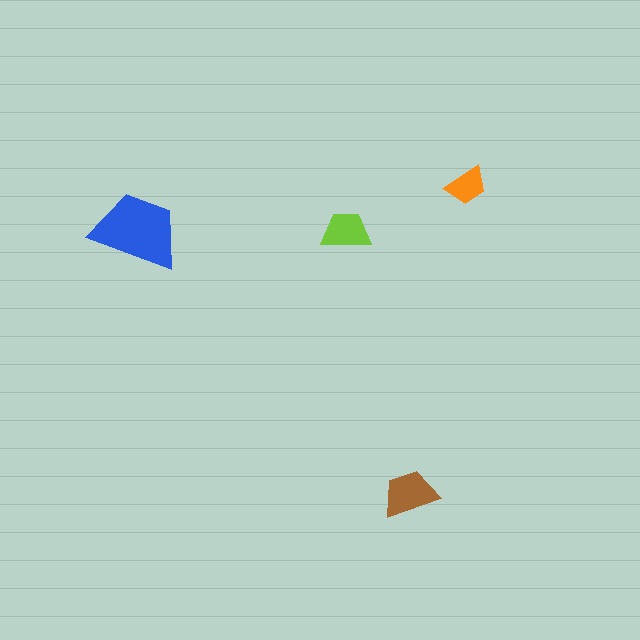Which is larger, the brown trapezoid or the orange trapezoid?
The brown one.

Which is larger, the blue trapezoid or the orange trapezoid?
The blue one.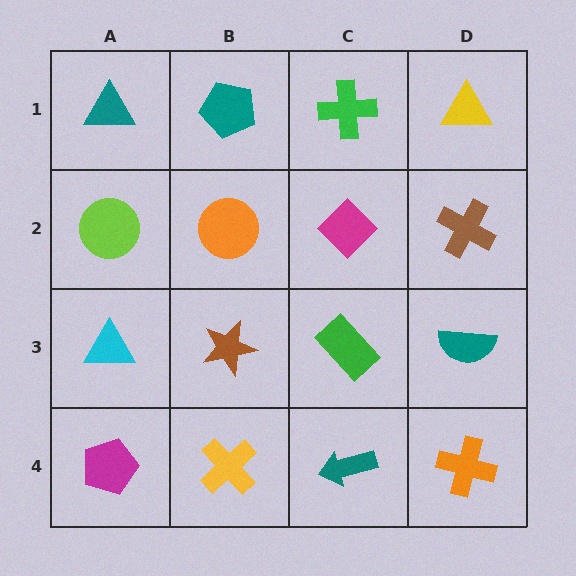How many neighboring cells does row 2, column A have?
3.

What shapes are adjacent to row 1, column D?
A brown cross (row 2, column D), a green cross (row 1, column C).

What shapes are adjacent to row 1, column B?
An orange circle (row 2, column B), a teal triangle (row 1, column A), a green cross (row 1, column C).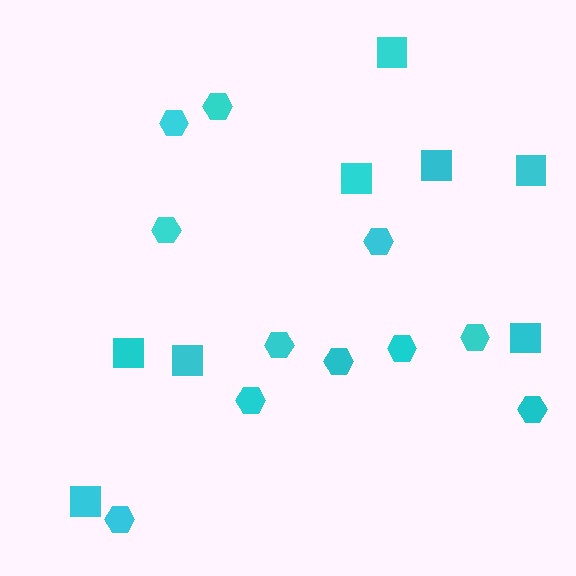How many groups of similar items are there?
There are 2 groups: one group of hexagons (11) and one group of squares (8).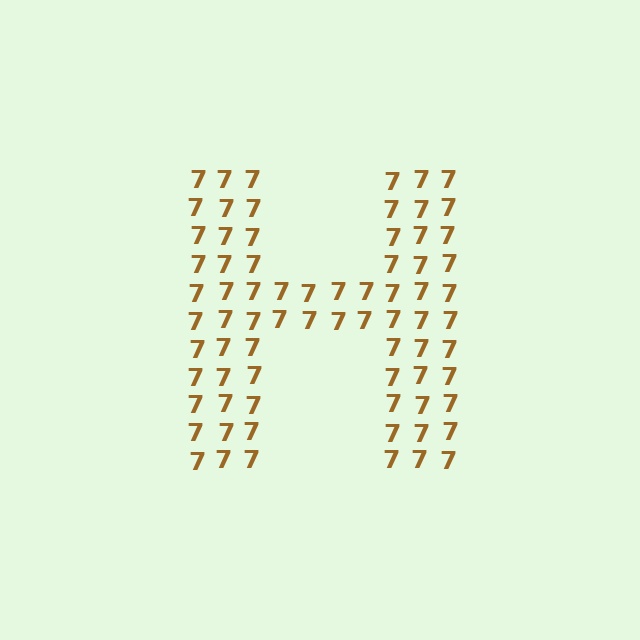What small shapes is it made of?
It is made of small digit 7's.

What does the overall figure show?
The overall figure shows the letter H.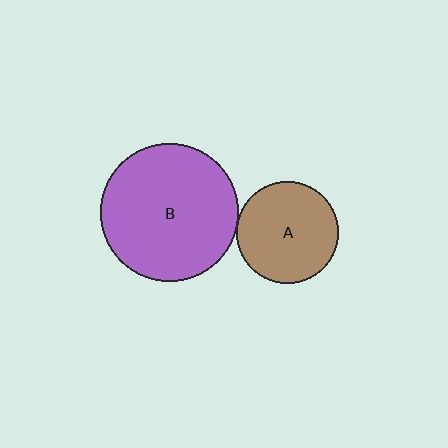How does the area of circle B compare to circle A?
Approximately 1.8 times.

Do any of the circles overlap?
No, none of the circles overlap.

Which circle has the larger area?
Circle B (purple).